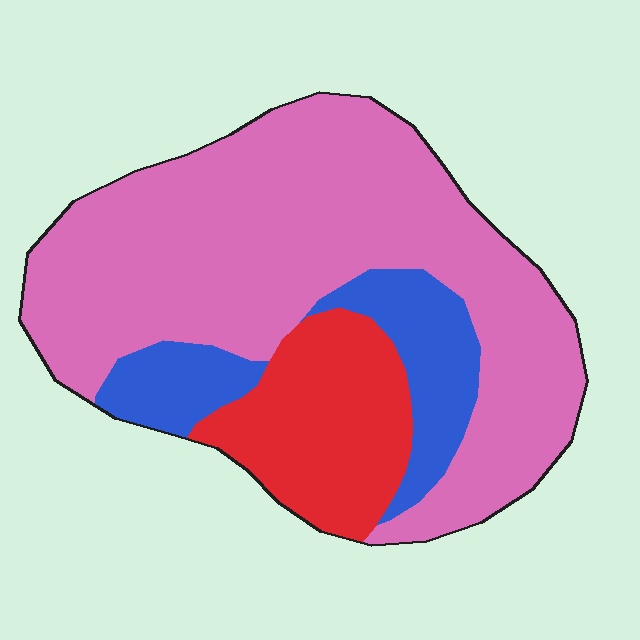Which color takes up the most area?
Pink, at roughly 65%.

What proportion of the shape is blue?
Blue covers about 15% of the shape.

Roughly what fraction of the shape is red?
Red takes up about one fifth (1/5) of the shape.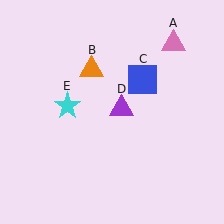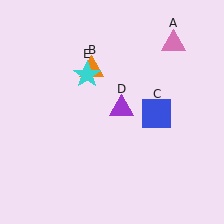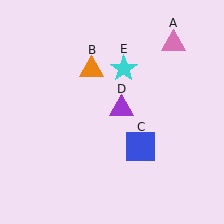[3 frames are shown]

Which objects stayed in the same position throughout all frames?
Pink triangle (object A) and orange triangle (object B) and purple triangle (object D) remained stationary.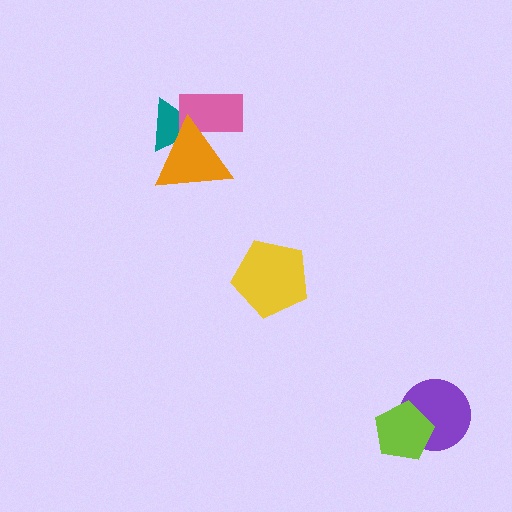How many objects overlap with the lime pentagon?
1 object overlaps with the lime pentagon.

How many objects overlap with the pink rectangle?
2 objects overlap with the pink rectangle.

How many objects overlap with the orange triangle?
2 objects overlap with the orange triangle.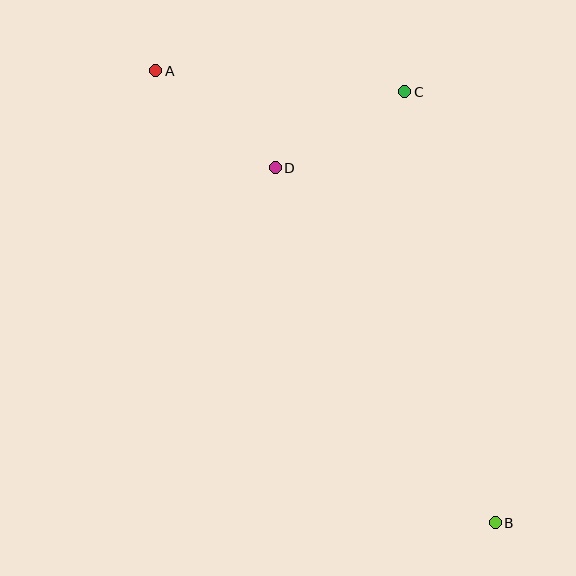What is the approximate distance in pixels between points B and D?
The distance between B and D is approximately 418 pixels.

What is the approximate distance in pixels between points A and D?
The distance between A and D is approximately 154 pixels.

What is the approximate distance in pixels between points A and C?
The distance between A and C is approximately 249 pixels.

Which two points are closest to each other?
Points C and D are closest to each other.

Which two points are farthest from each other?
Points A and B are farthest from each other.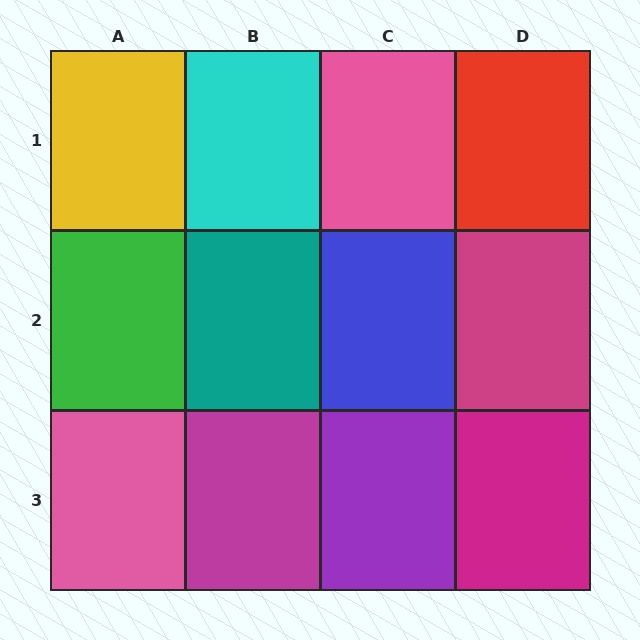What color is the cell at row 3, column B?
Magenta.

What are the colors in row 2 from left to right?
Green, teal, blue, magenta.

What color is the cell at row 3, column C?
Purple.